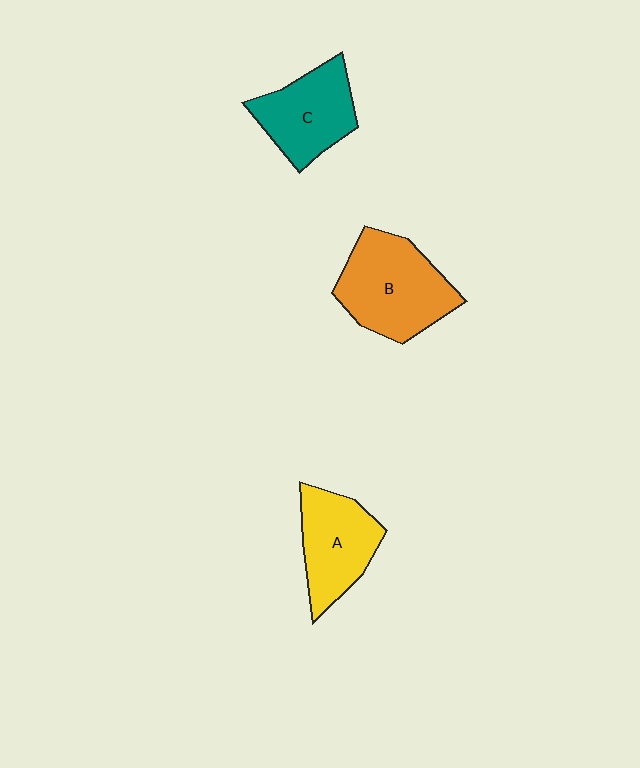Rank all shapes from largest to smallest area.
From largest to smallest: B (orange), C (teal), A (yellow).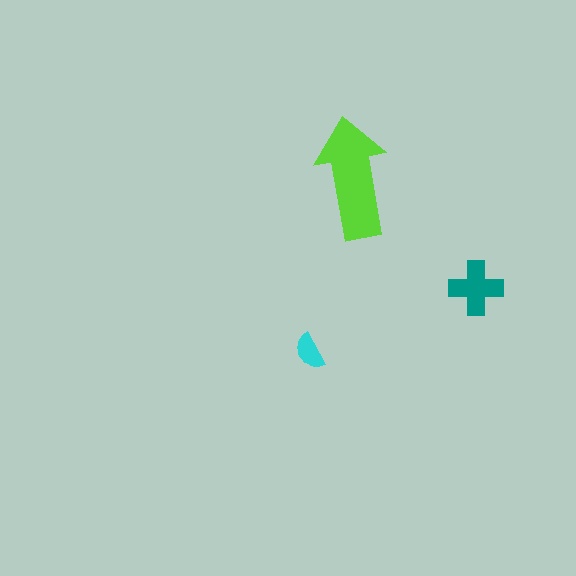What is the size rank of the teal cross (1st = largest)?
2nd.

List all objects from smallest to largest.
The cyan semicircle, the teal cross, the lime arrow.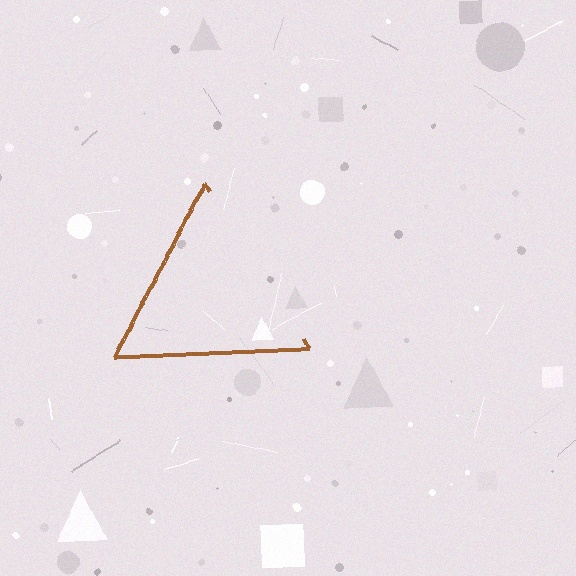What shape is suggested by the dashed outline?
The dashed outline suggests a triangle.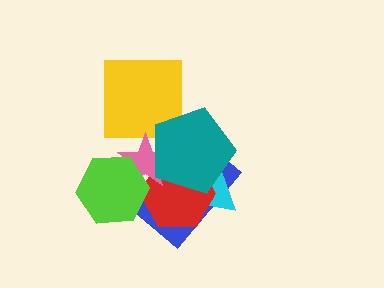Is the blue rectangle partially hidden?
Yes, it is partially covered by another shape.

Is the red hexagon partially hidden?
Yes, it is partially covered by another shape.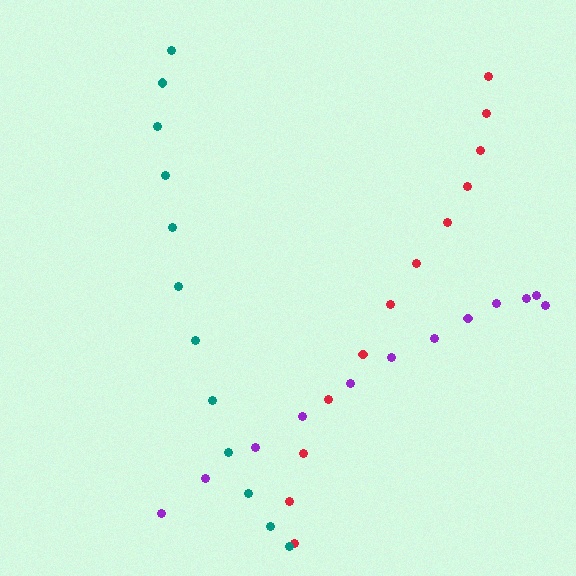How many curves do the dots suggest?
There are 3 distinct paths.